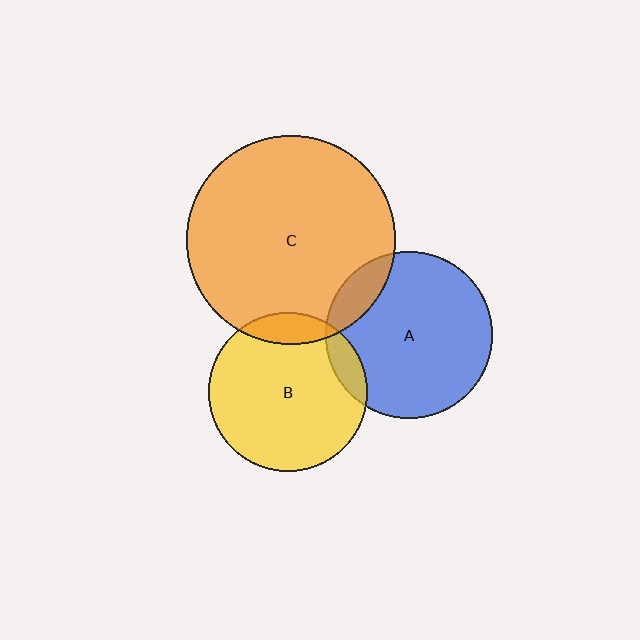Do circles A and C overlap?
Yes.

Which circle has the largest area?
Circle C (orange).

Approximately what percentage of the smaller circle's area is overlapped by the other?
Approximately 15%.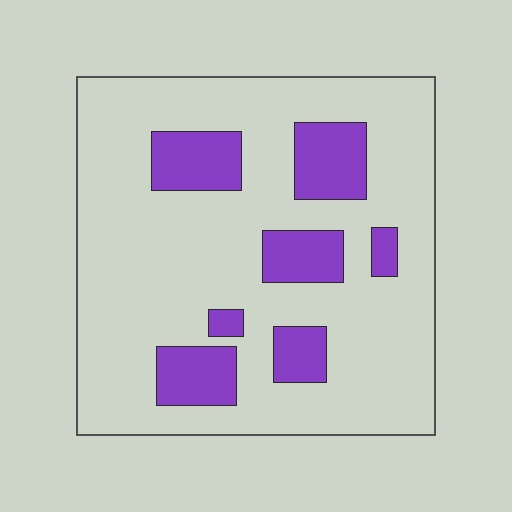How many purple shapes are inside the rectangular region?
7.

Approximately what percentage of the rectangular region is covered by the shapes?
Approximately 20%.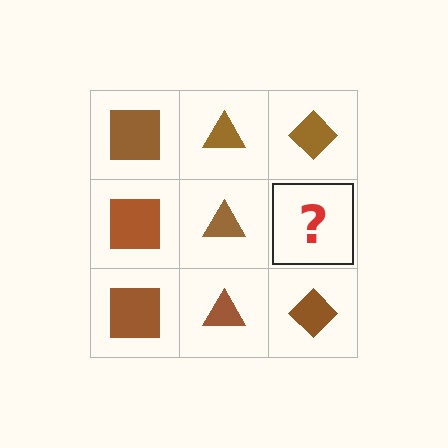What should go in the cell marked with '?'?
The missing cell should contain a brown diamond.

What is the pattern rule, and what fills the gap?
The rule is that each column has a consistent shape. The gap should be filled with a brown diamond.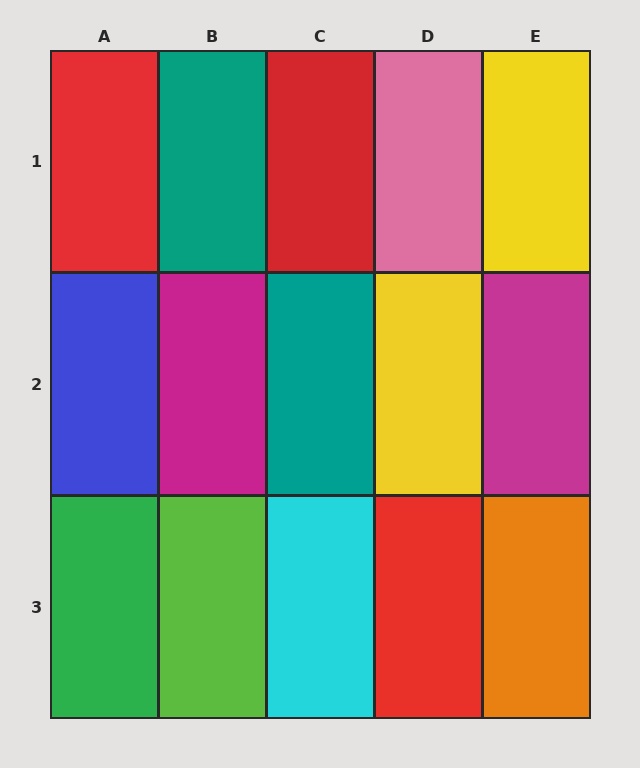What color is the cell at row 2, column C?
Teal.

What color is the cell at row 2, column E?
Magenta.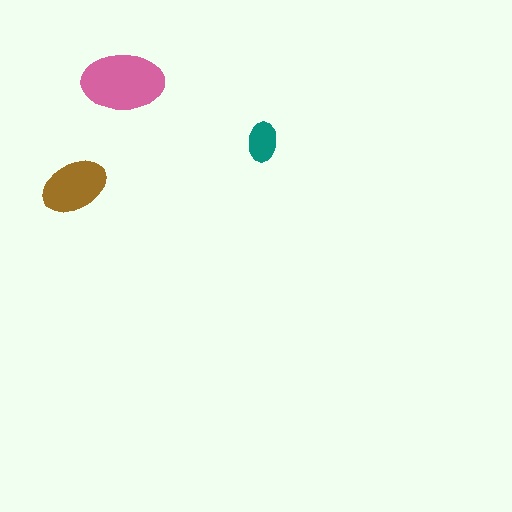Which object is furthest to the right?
The teal ellipse is rightmost.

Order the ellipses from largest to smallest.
the pink one, the brown one, the teal one.